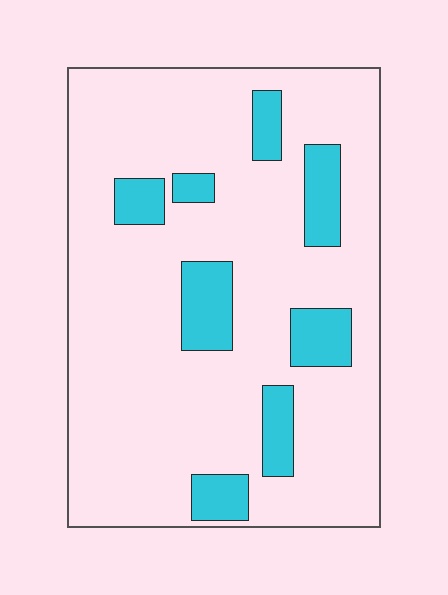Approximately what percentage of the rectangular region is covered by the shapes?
Approximately 15%.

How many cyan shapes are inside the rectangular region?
8.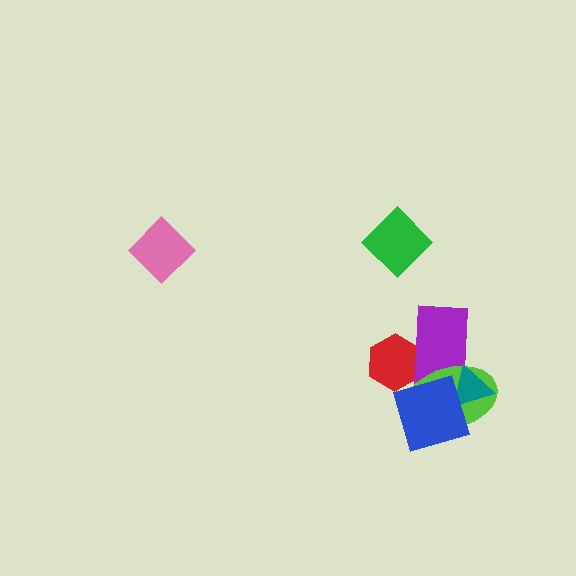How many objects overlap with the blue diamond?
4 objects overlap with the blue diamond.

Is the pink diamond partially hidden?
No, no other shape covers it.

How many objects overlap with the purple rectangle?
4 objects overlap with the purple rectangle.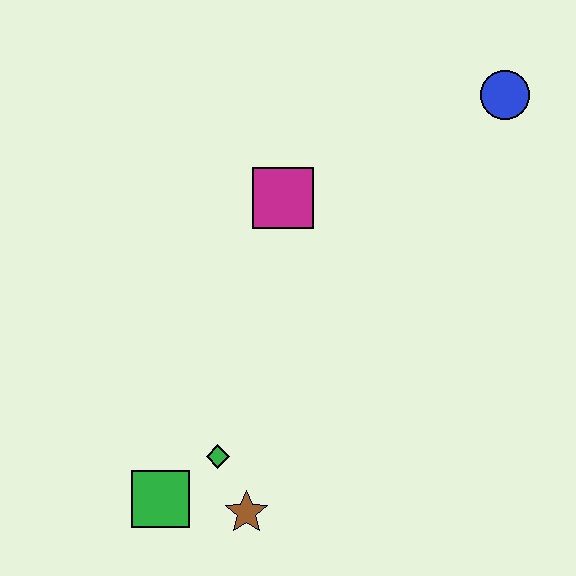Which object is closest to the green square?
The green diamond is closest to the green square.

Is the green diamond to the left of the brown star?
Yes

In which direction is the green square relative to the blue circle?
The green square is below the blue circle.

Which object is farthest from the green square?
The blue circle is farthest from the green square.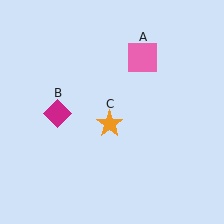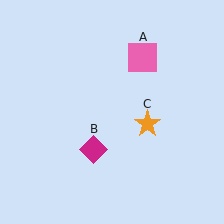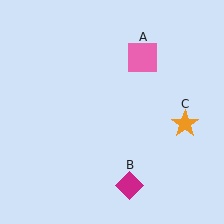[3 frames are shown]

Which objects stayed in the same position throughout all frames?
Pink square (object A) remained stationary.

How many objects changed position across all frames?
2 objects changed position: magenta diamond (object B), orange star (object C).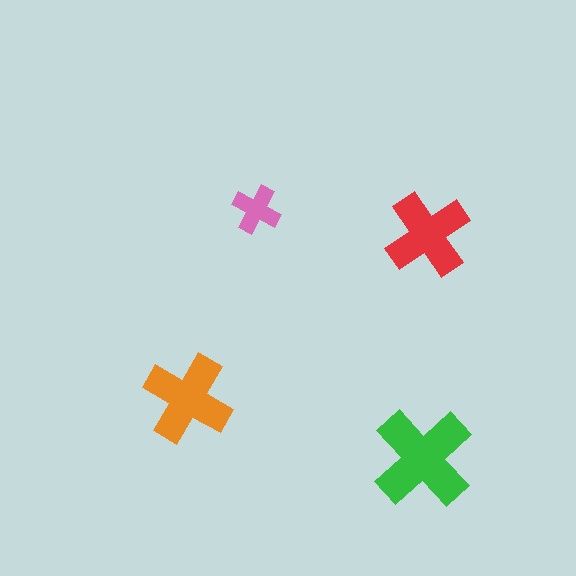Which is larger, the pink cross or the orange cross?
The orange one.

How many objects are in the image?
There are 4 objects in the image.